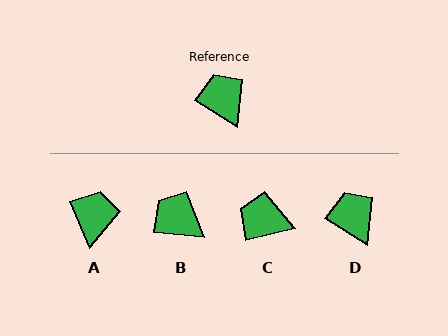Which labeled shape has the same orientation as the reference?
D.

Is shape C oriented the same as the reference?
No, it is off by about 46 degrees.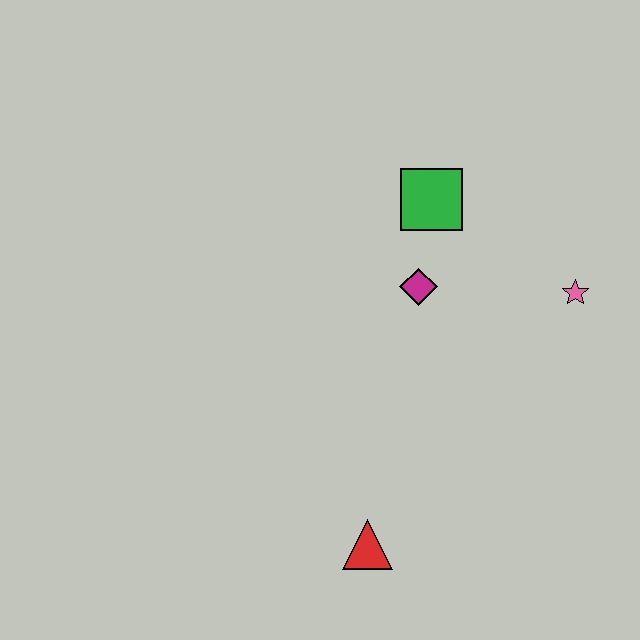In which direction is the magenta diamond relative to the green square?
The magenta diamond is below the green square.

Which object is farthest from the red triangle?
The green square is farthest from the red triangle.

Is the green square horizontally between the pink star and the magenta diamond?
Yes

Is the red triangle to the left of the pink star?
Yes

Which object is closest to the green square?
The magenta diamond is closest to the green square.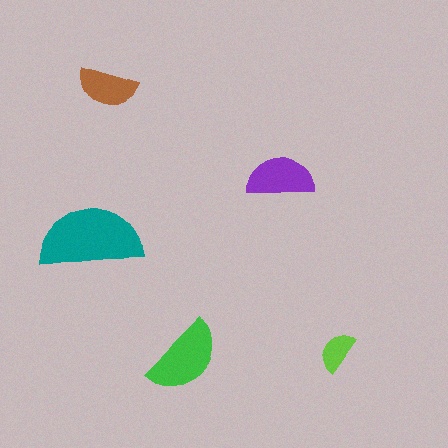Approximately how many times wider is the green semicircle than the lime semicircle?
About 2 times wider.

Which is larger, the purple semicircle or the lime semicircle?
The purple one.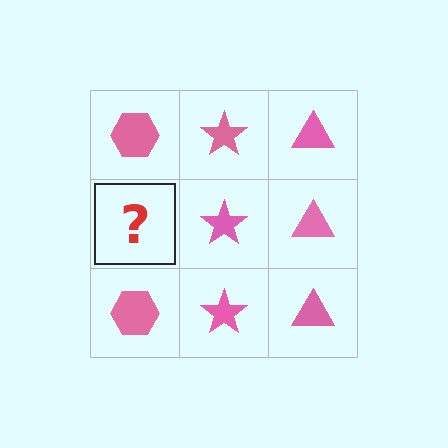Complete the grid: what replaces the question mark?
The question mark should be replaced with a pink hexagon.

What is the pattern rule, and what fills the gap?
The rule is that each column has a consistent shape. The gap should be filled with a pink hexagon.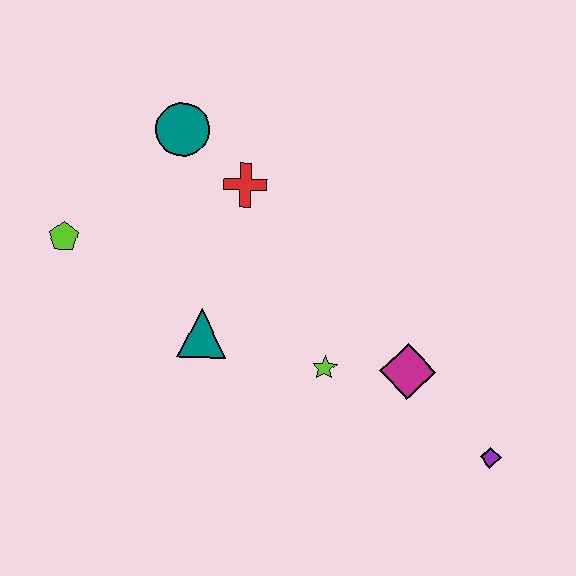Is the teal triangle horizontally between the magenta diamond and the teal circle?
Yes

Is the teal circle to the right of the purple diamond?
No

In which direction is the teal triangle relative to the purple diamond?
The teal triangle is to the left of the purple diamond.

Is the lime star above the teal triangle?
No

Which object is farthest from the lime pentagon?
The purple diamond is farthest from the lime pentagon.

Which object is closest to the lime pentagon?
The teal circle is closest to the lime pentagon.